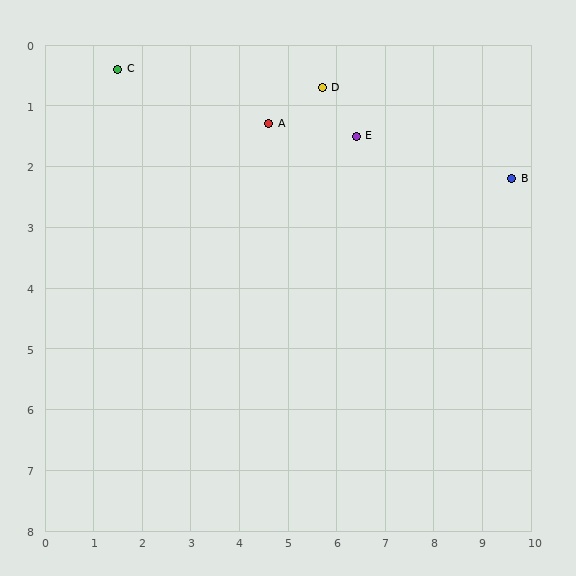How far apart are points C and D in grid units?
Points C and D are about 4.2 grid units apart.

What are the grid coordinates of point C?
Point C is at approximately (1.5, 0.4).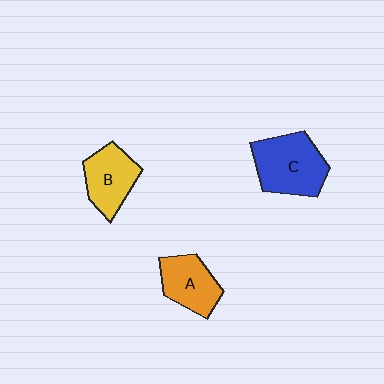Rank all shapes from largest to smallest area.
From largest to smallest: C (blue), B (yellow), A (orange).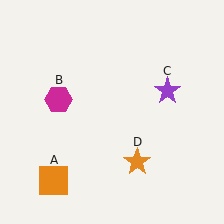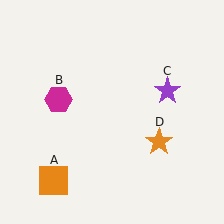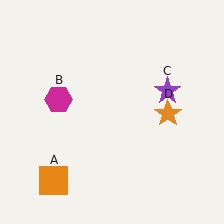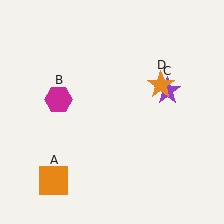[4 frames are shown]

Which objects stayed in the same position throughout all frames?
Orange square (object A) and magenta hexagon (object B) and purple star (object C) remained stationary.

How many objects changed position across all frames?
1 object changed position: orange star (object D).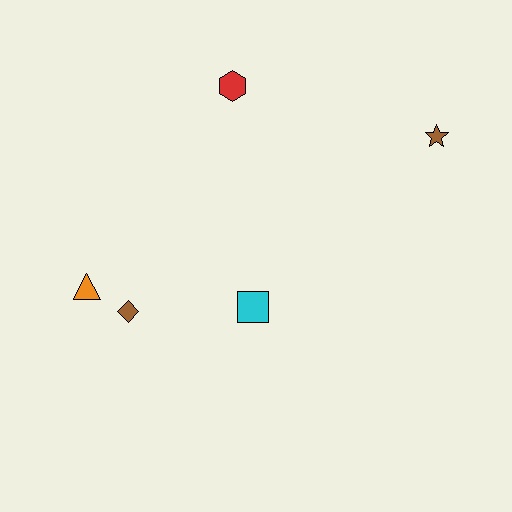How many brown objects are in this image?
There are 2 brown objects.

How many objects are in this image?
There are 5 objects.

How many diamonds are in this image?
There is 1 diamond.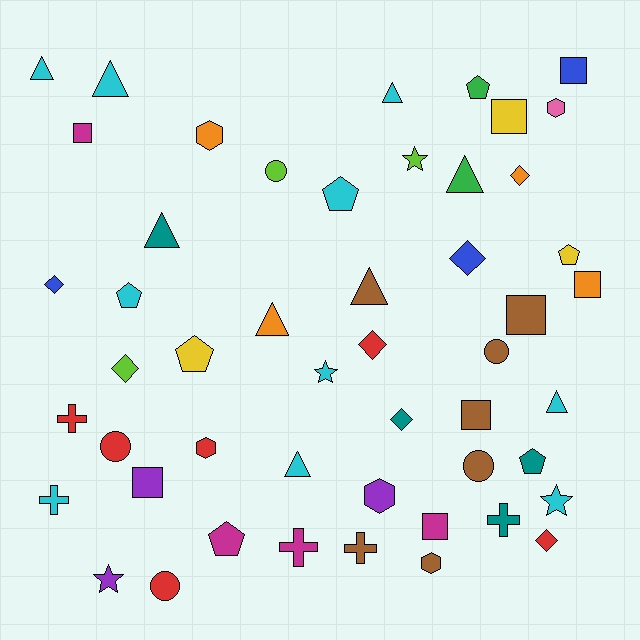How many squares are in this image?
There are 8 squares.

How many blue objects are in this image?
There are 3 blue objects.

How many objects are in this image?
There are 50 objects.